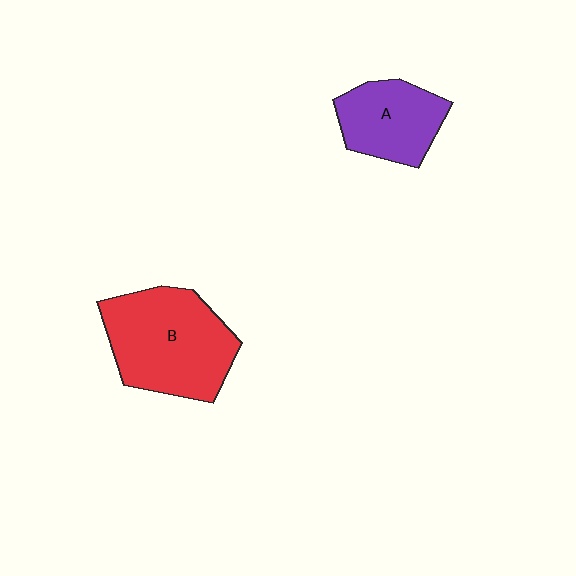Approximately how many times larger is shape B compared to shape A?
Approximately 1.6 times.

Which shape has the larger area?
Shape B (red).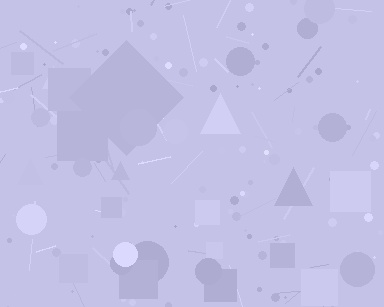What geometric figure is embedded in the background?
A diamond is embedded in the background.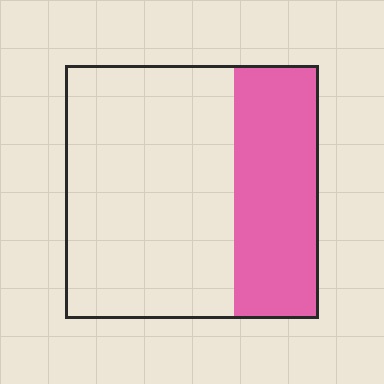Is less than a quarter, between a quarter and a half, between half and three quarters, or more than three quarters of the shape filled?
Between a quarter and a half.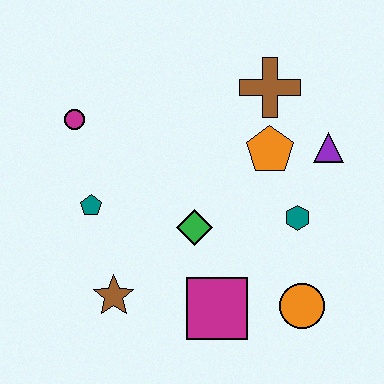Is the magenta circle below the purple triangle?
No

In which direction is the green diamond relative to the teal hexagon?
The green diamond is to the left of the teal hexagon.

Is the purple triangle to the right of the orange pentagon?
Yes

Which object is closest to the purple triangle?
The orange pentagon is closest to the purple triangle.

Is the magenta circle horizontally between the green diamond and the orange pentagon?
No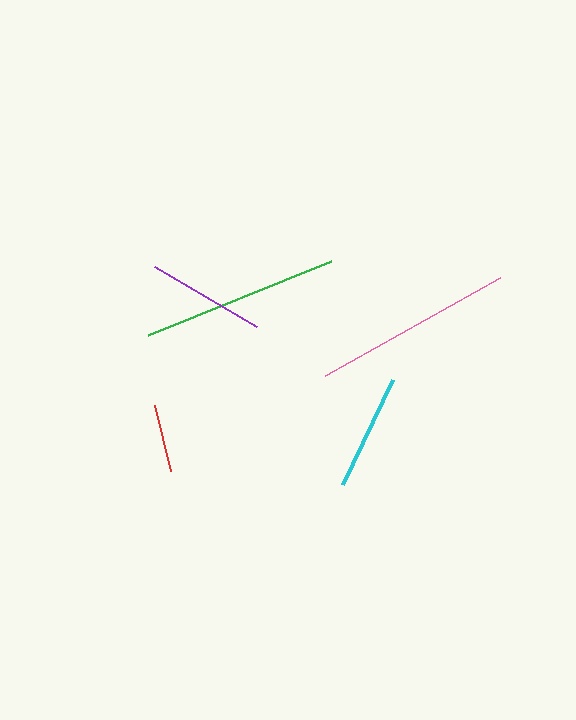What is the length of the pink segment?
The pink segment is approximately 200 pixels long.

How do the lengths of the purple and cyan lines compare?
The purple and cyan lines are approximately the same length.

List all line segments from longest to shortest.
From longest to shortest: pink, green, purple, cyan, red.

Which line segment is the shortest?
The red line is the shortest at approximately 68 pixels.